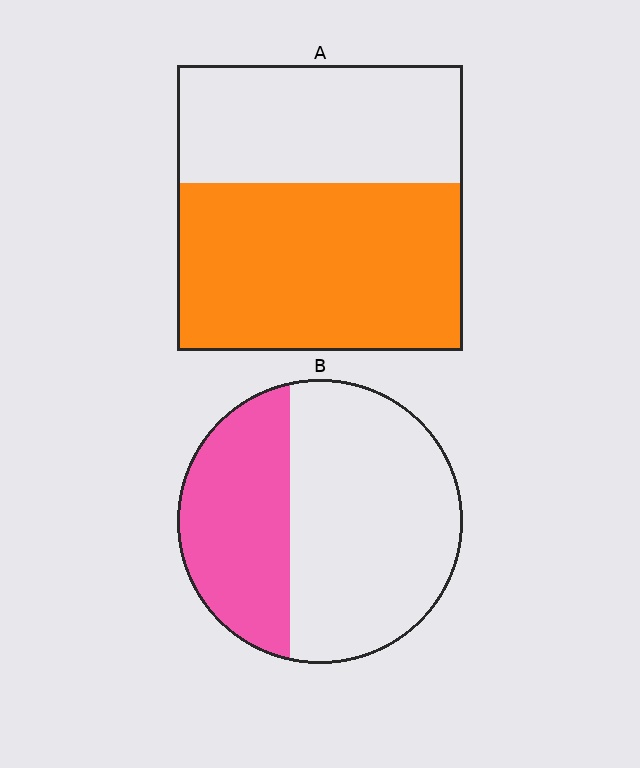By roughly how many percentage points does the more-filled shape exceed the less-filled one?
By roughly 20 percentage points (A over B).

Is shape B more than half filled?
No.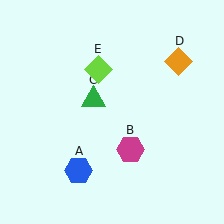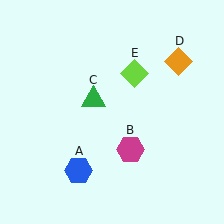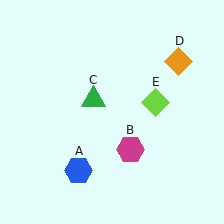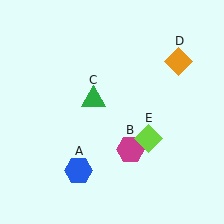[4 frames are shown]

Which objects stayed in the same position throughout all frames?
Blue hexagon (object A) and magenta hexagon (object B) and green triangle (object C) and orange diamond (object D) remained stationary.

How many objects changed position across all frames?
1 object changed position: lime diamond (object E).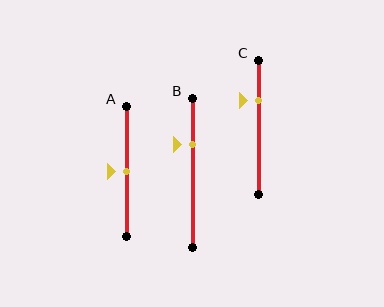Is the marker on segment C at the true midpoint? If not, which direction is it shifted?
No, the marker on segment C is shifted upward by about 20% of the segment length.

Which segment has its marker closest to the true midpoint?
Segment A has its marker closest to the true midpoint.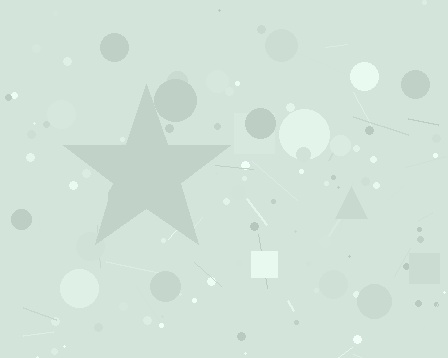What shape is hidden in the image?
A star is hidden in the image.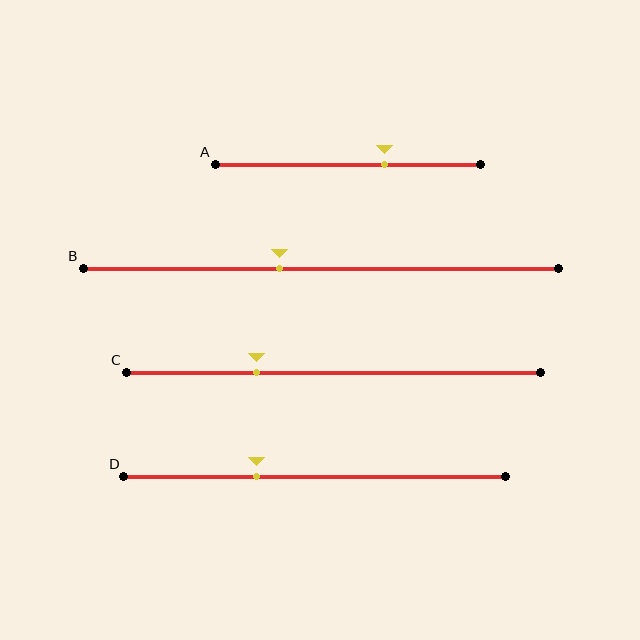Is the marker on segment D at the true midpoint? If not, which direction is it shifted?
No, the marker on segment D is shifted to the left by about 15% of the segment length.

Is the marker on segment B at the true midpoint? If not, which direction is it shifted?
No, the marker on segment B is shifted to the left by about 9% of the segment length.